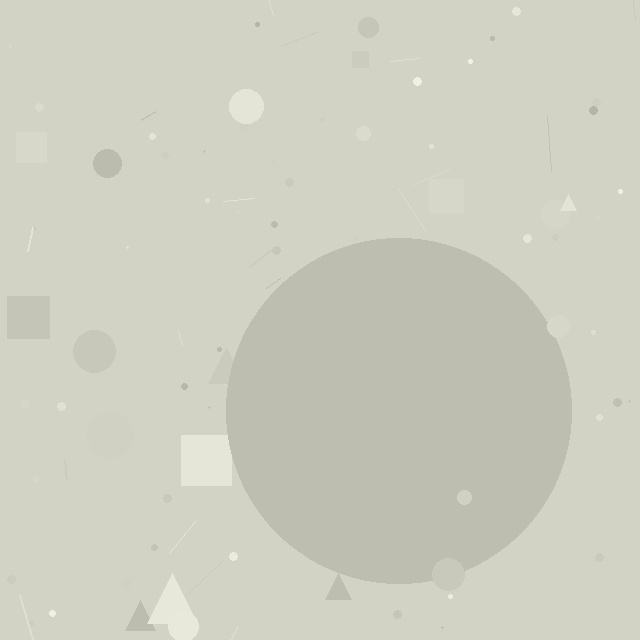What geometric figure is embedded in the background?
A circle is embedded in the background.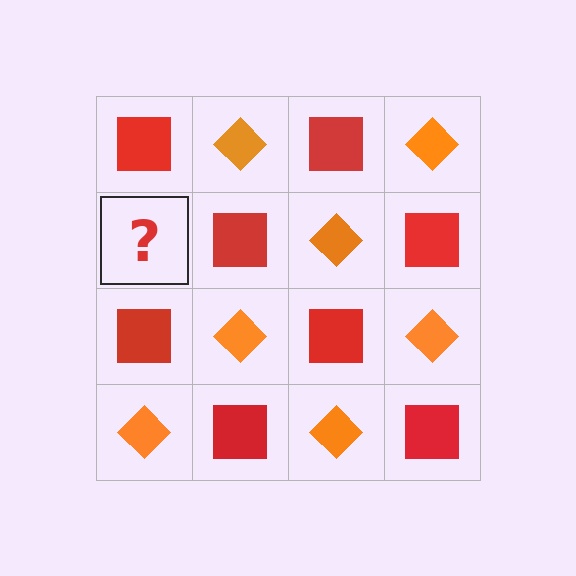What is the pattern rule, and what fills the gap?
The rule is that it alternates red square and orange diamond in a checkerboard pattern. The gap should be filled with an orange diamond.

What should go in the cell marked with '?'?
The missing cell should contain an orange diamond.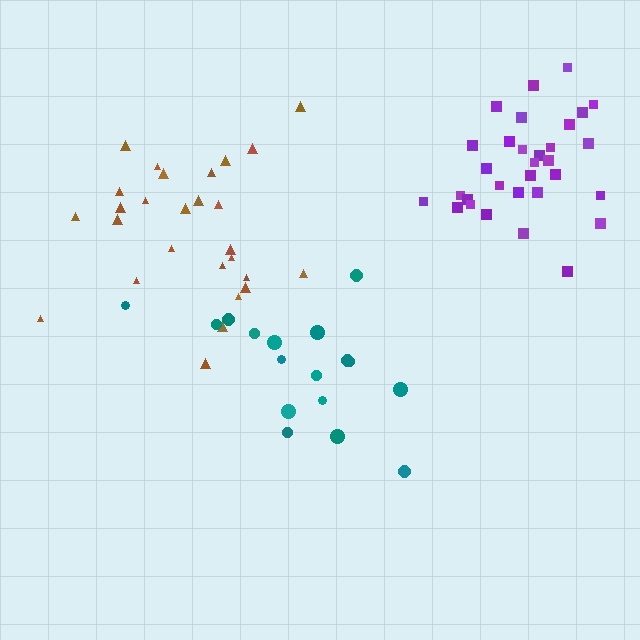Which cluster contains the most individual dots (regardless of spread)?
Purple (31).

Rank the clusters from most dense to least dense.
purple, brown, teal.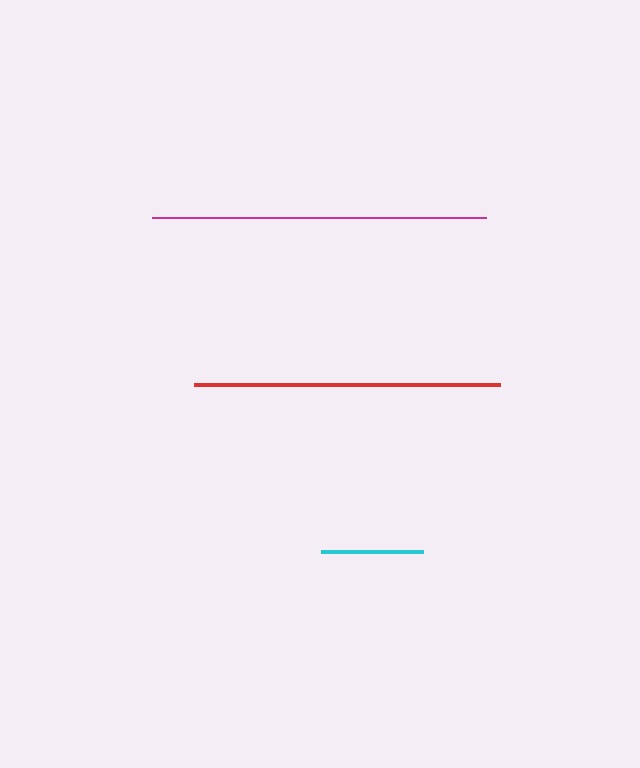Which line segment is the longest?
The magenta line is the longest at approximately 334 pixels.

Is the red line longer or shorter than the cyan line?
The red line is longer than the cyan line.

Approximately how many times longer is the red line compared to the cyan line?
The red line is approximately 3.0 times the length of the cyan line.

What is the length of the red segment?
The red segment is approximately 305 pixels long.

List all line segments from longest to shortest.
From longest to shortest: magenta, red, cyan.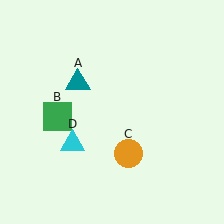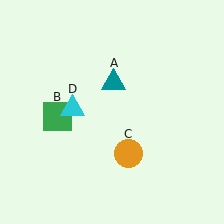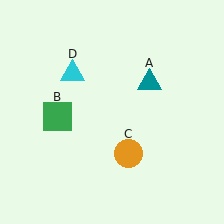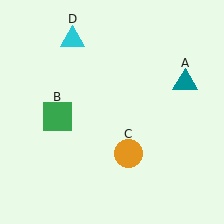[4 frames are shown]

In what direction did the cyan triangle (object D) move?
The cyan triangle (object D) moved up.